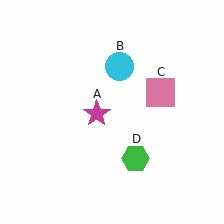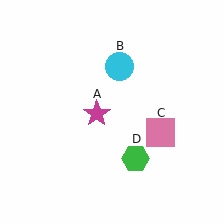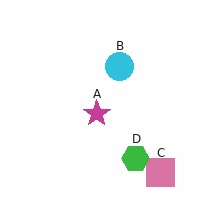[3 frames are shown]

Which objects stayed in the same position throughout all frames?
Magenta star (object A) and cyan circle (object B) and green hexagon (object D) remained stationary.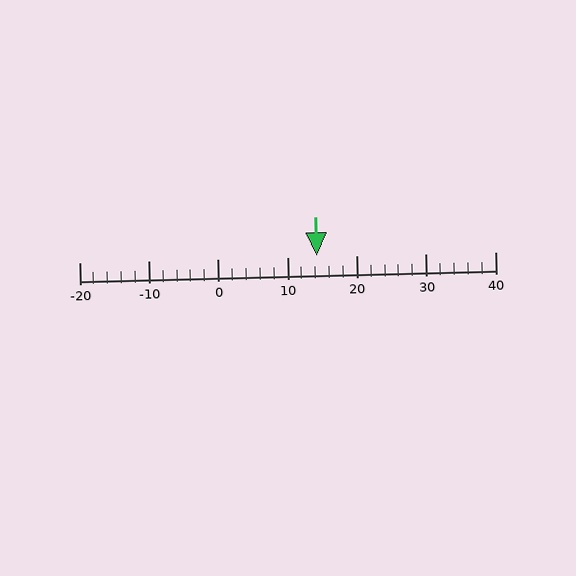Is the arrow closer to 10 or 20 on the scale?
The arrow is closer to 10.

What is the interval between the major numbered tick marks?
The major tick marks are spaced 10 units apart.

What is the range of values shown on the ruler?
The ruler shows values from -20 to 40.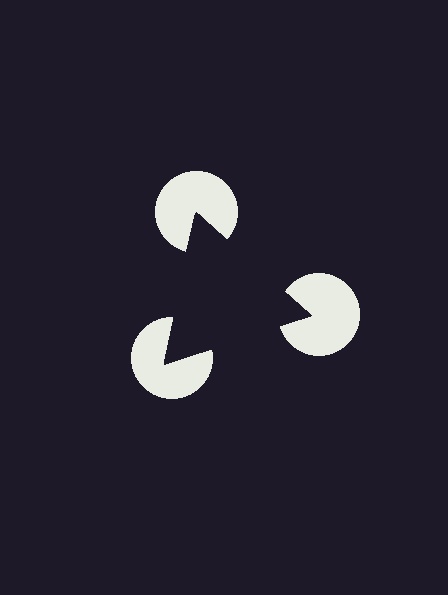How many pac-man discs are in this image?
There are 3 — one at each vertex of the illusory triangle.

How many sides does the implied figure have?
3 sides.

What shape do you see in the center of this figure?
An illusory triangle — its edges are inferred from the aligned wedge cuts in the pac-man discs, not physically drawn.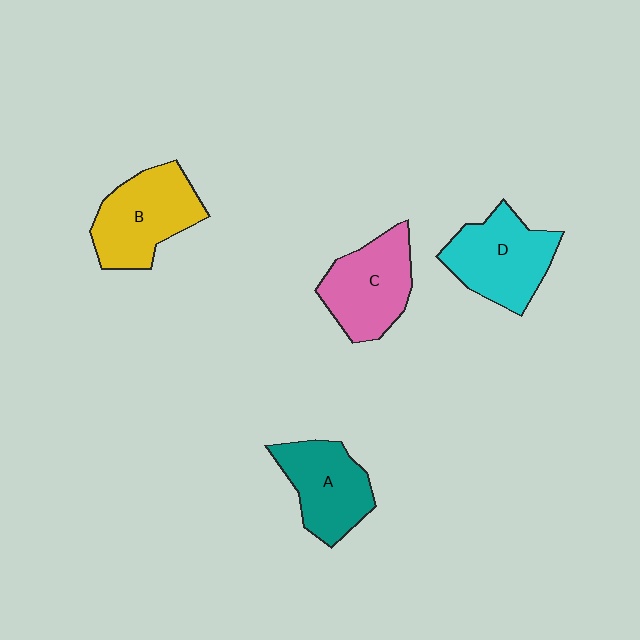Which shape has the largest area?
Shape B (yellow).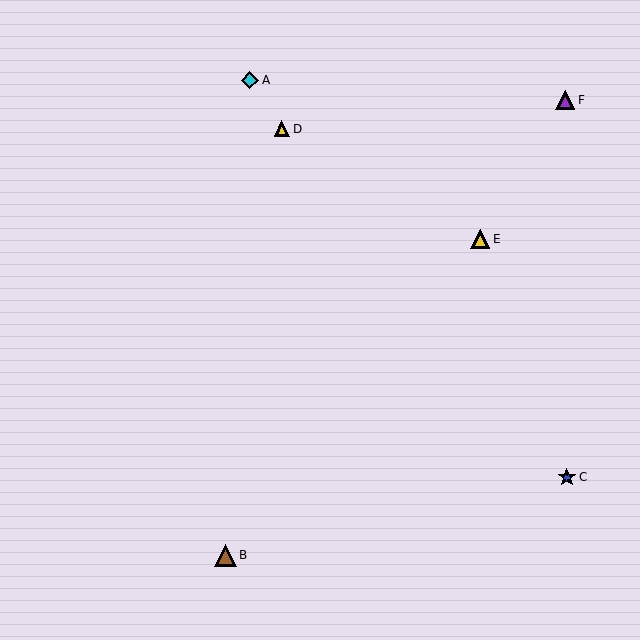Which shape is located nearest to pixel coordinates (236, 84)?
The cyan diamond (labeled A) at (250, 80) is nearest to that location.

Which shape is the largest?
The brown triangle (labeled B) is the largest.